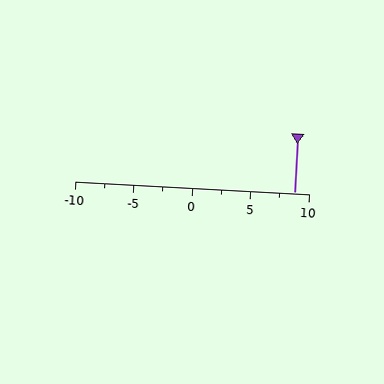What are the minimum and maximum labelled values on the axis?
The axis runs from -10 to 10.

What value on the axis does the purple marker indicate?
The marker indicates approximately 8.8.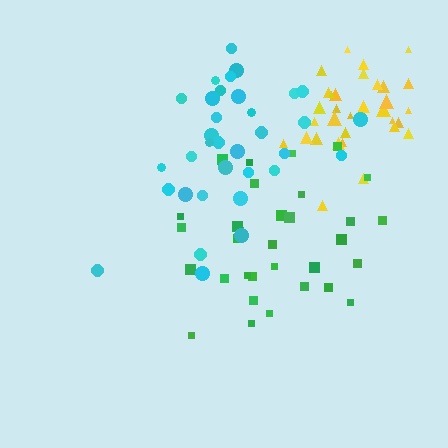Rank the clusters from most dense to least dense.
yellow, cyan, green.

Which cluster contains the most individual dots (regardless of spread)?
Cyan (34).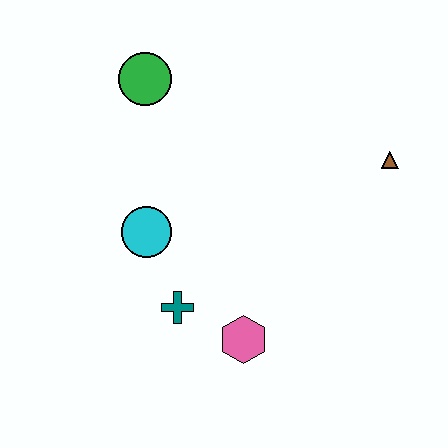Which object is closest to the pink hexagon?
The teal cross is closest to the pink hexagon.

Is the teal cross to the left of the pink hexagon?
Yes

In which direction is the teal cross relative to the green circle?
The teal cross is below the green circle.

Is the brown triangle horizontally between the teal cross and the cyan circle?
No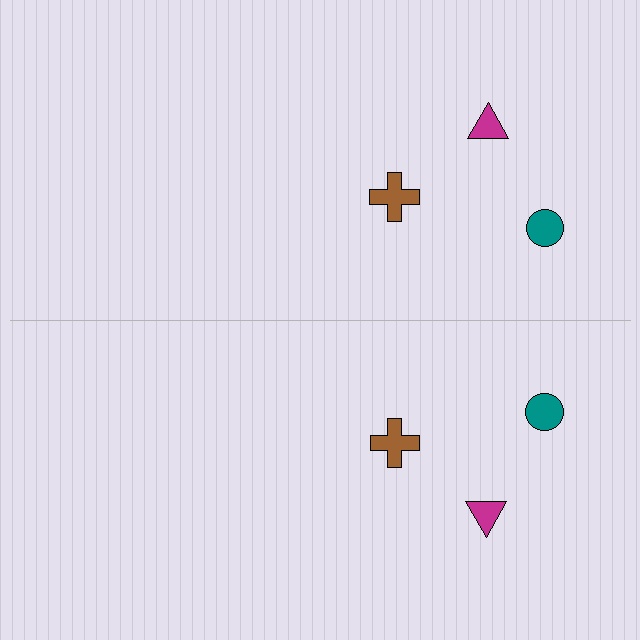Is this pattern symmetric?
Yes, this pattern has bilateral (reflection) symmetry.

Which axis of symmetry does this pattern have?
The pattern has a horizontal axis of symmetry running through the center of the image.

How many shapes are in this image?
There are 6 shapes in this image.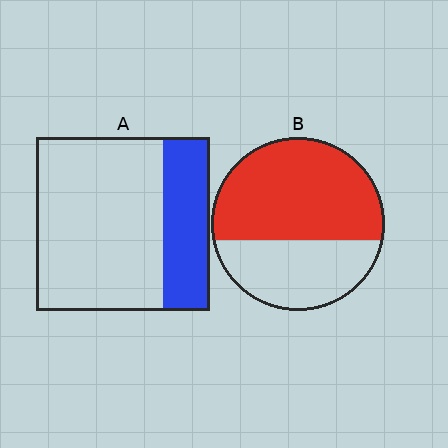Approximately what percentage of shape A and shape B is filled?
A is approximately 25% and B is approximately 60%.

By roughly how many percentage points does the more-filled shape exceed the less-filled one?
By roughly 35 percentage points (B over A).